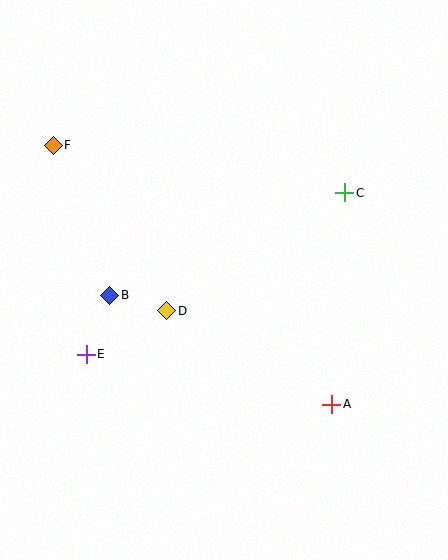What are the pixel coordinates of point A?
Point A is at (332, 404).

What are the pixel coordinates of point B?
Point B is at (110, 295).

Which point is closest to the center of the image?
Point D at (167, 311) is closest to the center.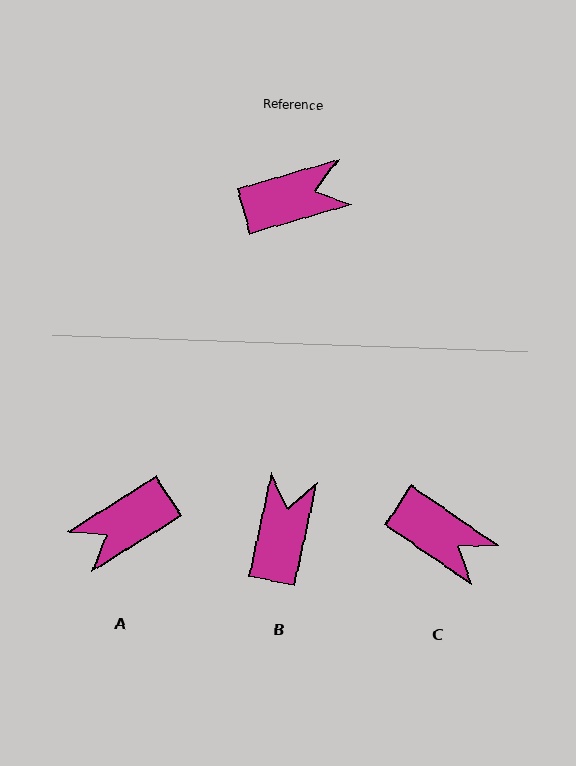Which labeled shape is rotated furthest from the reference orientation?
A, about 164 degrees away.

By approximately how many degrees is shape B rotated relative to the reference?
Approximately 62 degrees counter-clockwise.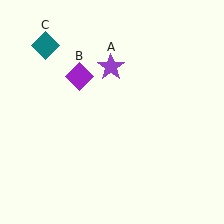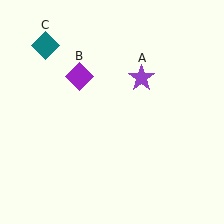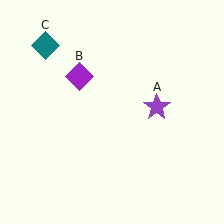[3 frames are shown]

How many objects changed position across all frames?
1 object changed position: purple star (object A).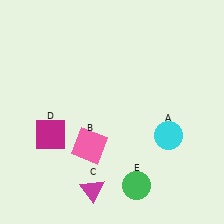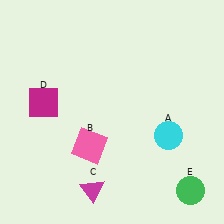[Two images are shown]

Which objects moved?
The objects that moved are: the magenta square (D), the green circle (E).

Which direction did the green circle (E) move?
The green circle (E) moved right.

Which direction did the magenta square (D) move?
The magenta square (D) moved up.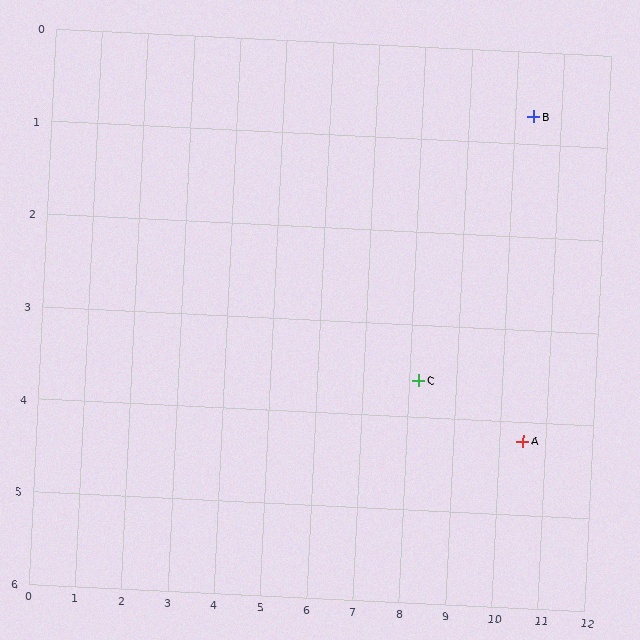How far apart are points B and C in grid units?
Points B and C are about 3.6 grid units apart.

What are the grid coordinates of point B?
Point B is at approximately (10.4, 0.7).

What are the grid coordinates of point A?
Point A is at approximately (10.5, 4.2).